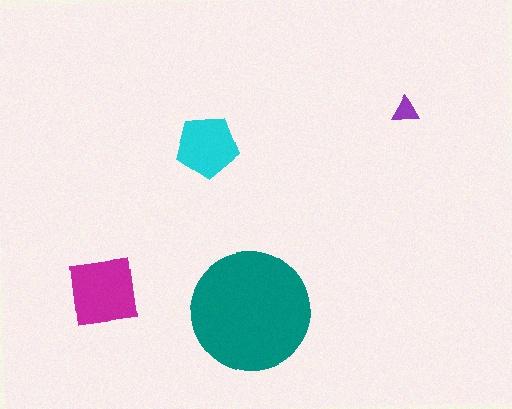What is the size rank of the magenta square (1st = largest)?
2nd.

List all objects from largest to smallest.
The teal circle, the magenta square, the cyan pentagon, the purple triangle.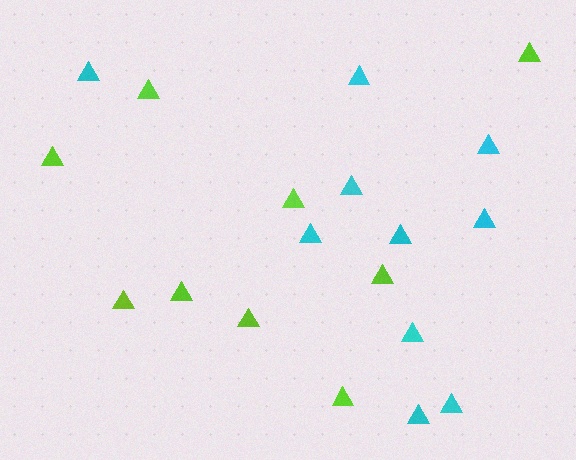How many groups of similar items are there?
There are 2 groups: one group of lime triangles (9) and one group of cyan triangles (10).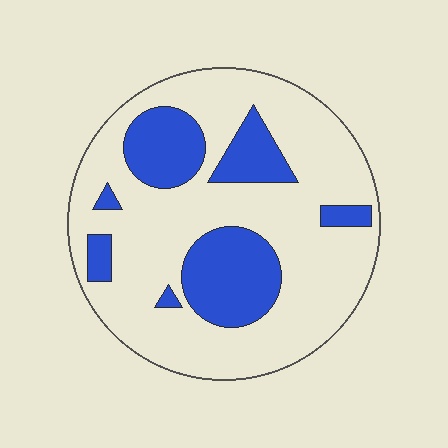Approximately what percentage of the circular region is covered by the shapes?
Approximately 25%.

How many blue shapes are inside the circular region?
7.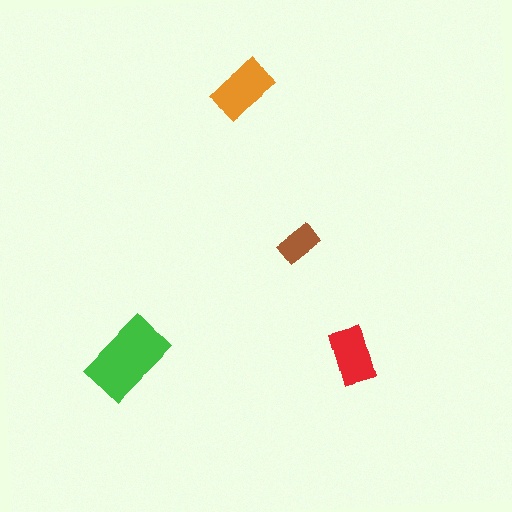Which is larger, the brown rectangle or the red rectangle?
The red one.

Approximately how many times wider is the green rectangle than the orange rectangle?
About 1.5 times wider.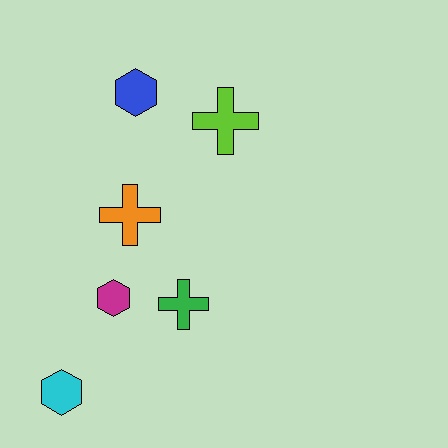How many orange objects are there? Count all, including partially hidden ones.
There is 1 orange object.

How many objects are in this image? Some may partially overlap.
There are 6 objects.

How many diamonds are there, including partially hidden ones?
There are no diamonds.